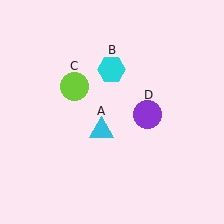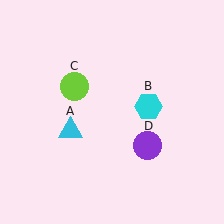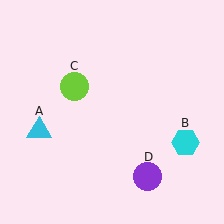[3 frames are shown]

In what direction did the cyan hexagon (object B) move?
The cyan hexagon (object B) moved down and to the right.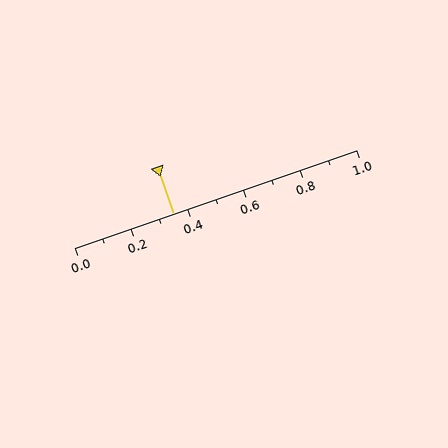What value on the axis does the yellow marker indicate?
The marker indicates approximately 0.35.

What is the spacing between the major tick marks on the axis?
The major ticks are spaced 0.2 apart.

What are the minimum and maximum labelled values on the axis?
The axis runs from 0.0 to 1.0.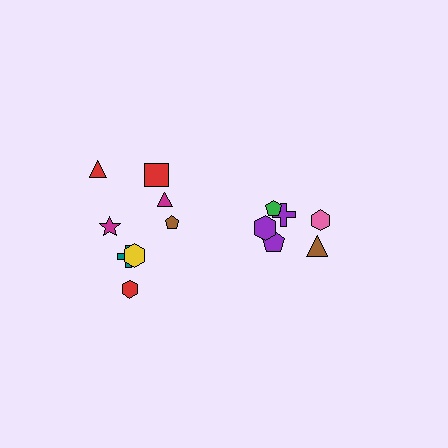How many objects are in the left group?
There are 8 objects.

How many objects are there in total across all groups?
There are 14 objects.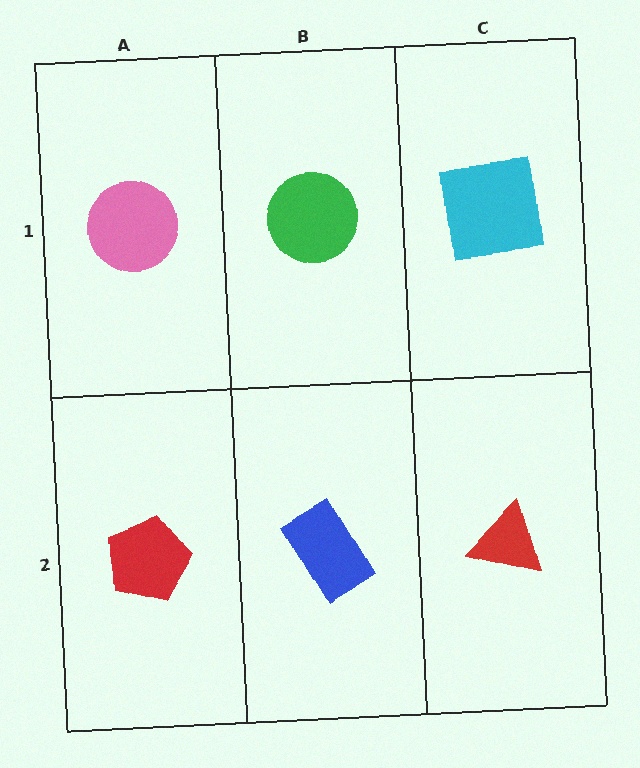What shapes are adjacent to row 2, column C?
A cyan square (row 1, column C), a blue rectangle (row 2, column B).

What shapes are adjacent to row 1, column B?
A blue rectangle (row 2, column B), a pink circle (row 1, column A), a cyan square (row 1, column C).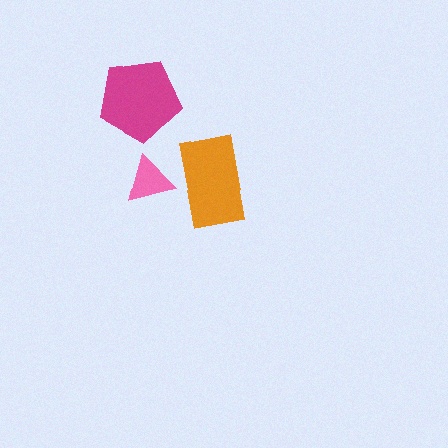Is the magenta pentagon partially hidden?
No, no other shape covers it.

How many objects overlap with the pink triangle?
1 object overlaps with the pink triangle.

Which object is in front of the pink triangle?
The orange rectangle is in front of the pink triangle.